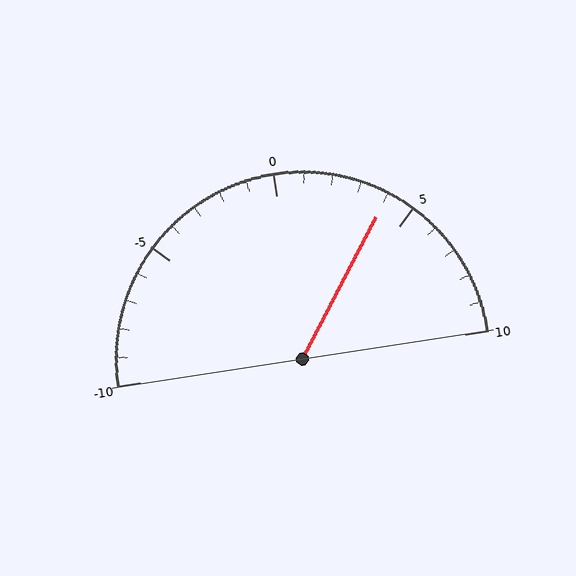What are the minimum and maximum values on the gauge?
The gauge ranges from -10 to 10.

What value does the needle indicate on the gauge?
The needle indicates approximately 4.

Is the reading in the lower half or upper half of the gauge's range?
The reading is in the upper half of the range (-10 to 10).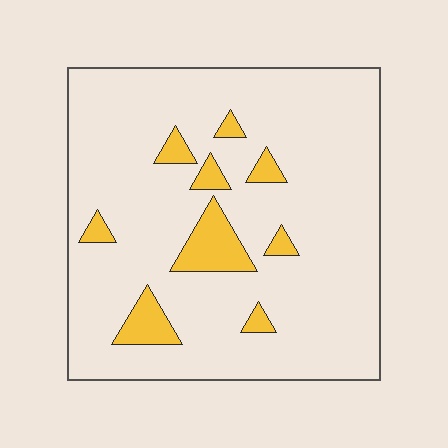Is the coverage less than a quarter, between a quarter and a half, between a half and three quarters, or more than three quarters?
Less than a quarter.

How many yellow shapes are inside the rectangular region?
9.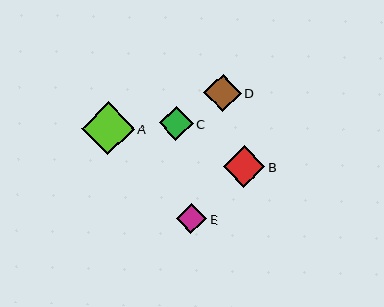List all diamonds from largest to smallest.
From largest to smallest: A, B, D, C, E.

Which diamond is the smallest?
Diamond E is the smallest with a size of approximately 30 pixels.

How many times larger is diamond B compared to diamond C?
Diamond B is approximately 1.2 times the size of diamond C.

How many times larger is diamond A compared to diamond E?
Diamond A is approximately 1.7 times the size of diamond E.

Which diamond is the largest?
Diamond A is the largest with a size of approximately 52 pixels.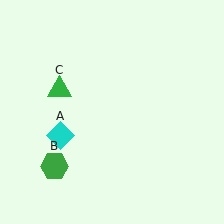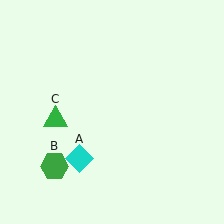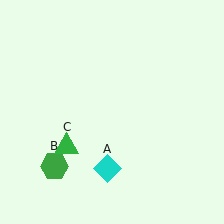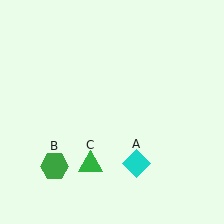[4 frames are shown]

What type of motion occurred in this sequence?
The cyan diamond (object A), green triangle (object C) rotated counterclockwise around the center of the scene.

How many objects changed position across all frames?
2 objects changed position: cyan diamond (object A), green triangle (object C).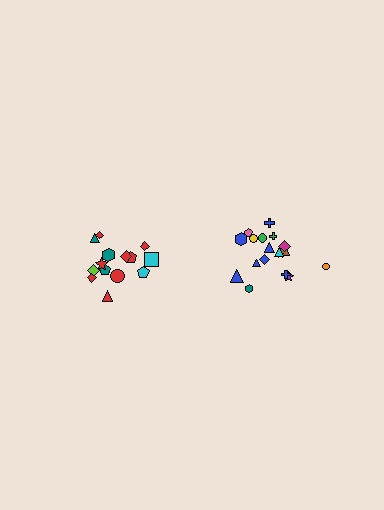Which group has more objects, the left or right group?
The right group.